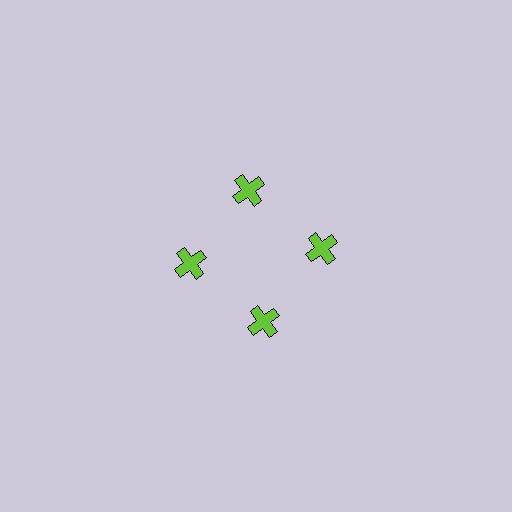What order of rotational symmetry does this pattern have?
This pattern has 4-fold rotational symmetry.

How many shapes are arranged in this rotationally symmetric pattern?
There are 4 shapes, arranged in 4 groups of 1.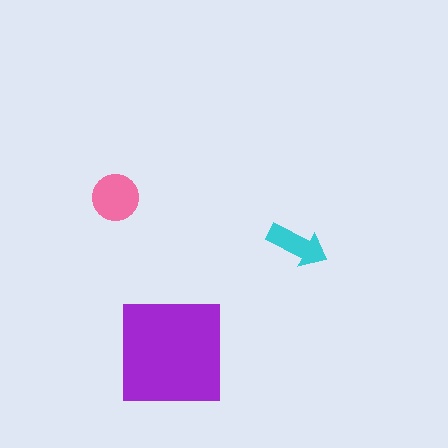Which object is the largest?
The purple square.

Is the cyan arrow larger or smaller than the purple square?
Smaller.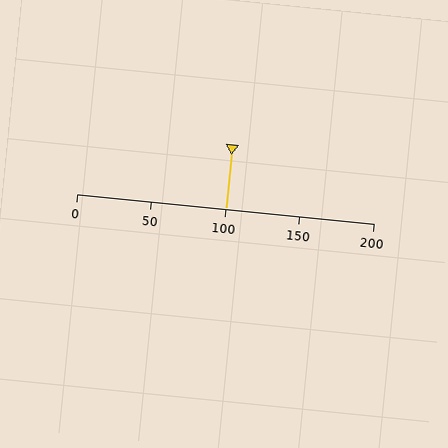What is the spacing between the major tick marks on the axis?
The major ticks are spaced 50 apart.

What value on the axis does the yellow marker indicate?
The marker indicates approximately 100.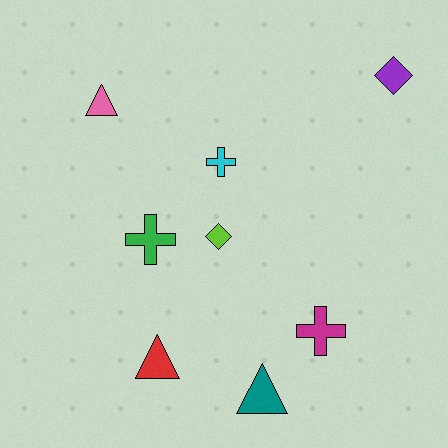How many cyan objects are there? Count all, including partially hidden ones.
There is 1 cyan object.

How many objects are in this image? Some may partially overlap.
There are 8 objects.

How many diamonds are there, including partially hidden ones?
There are 2 diamonds.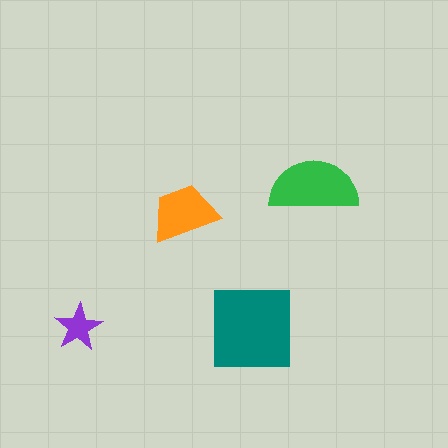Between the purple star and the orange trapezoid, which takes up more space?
The orange trapezoid.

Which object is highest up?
The green semicircle is topmost.